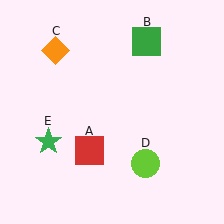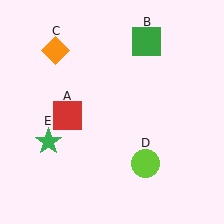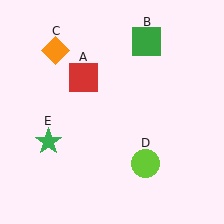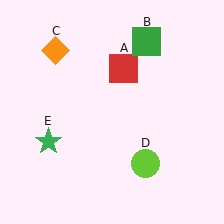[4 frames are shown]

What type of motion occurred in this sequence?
The red square (object A) rotated clockwise around the center of the scene.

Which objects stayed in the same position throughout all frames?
Green square (object B) and orange diamond (object C) and lime circle (object D) and green star (object E) remained stationary.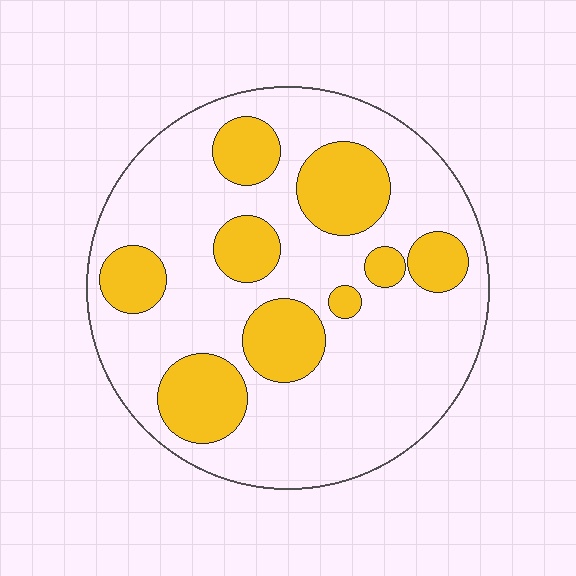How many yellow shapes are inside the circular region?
9.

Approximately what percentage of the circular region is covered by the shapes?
Approximately 30%.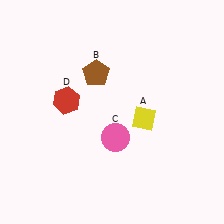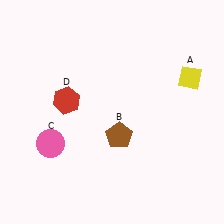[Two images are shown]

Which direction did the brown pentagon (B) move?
The brown pentagon (B) moved down.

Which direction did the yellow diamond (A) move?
The yellow diamond (A) moved right.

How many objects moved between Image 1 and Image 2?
3 objects moved between the two images.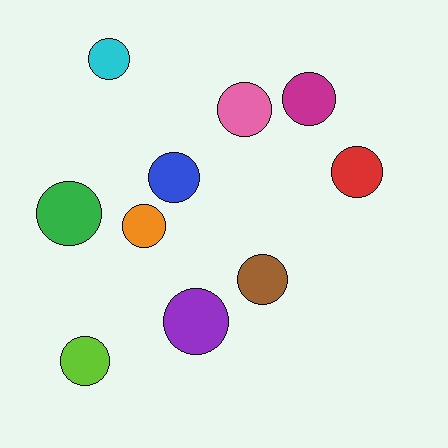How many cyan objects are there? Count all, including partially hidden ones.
There is 1 cyan object.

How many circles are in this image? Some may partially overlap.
There are 10 circles.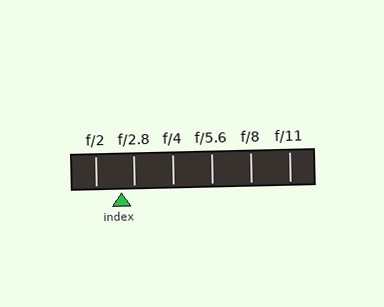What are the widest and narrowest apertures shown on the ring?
The widest aperture shown is f/2 and the narrowest is f/11.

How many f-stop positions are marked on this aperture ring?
There are 6 f-stop positions marked.